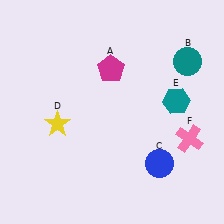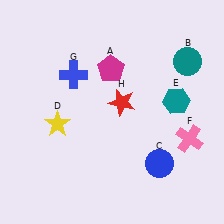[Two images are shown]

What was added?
A blue cross (G), a red star (H) were added in Image 2.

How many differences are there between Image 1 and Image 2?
There are 2 differences between the two images.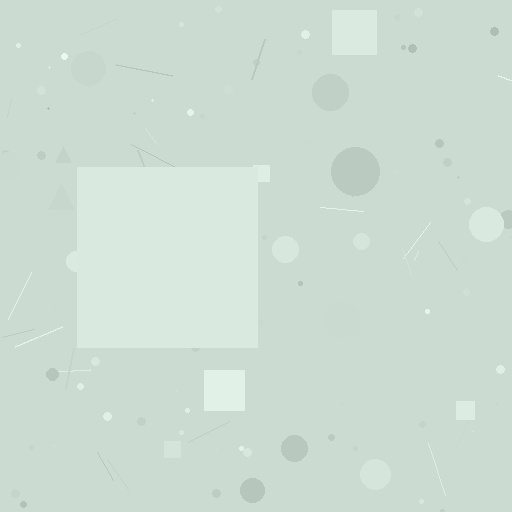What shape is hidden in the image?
A square is hidden in the image.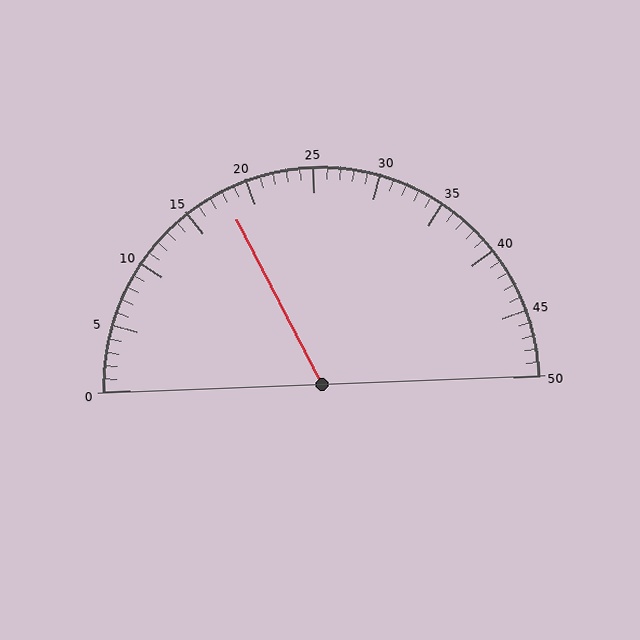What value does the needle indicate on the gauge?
The needle indicates approximately 18.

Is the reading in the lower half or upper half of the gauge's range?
The reading is in the lower half of the range (0 to 50).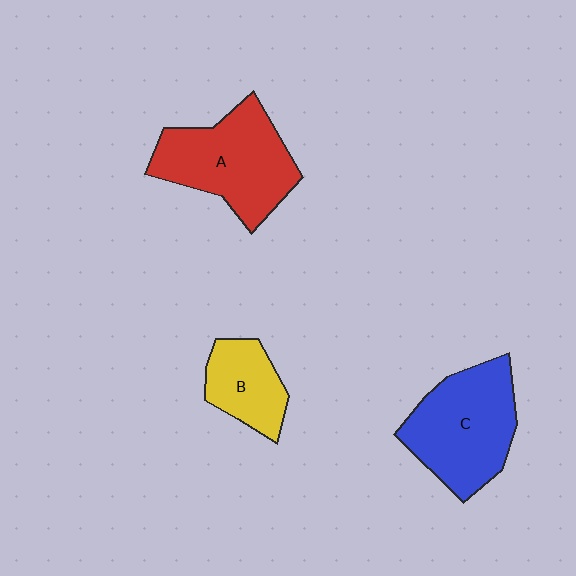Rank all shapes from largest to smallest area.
From largest to smallest: A (red), C (blue), B (yellow).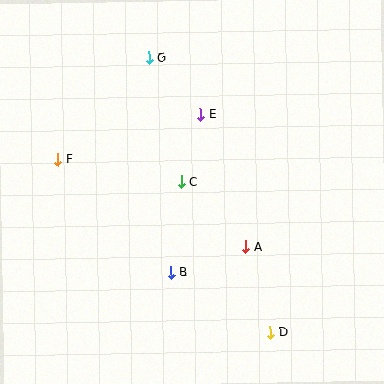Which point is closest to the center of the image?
Point C at (181, 182) is closest to the center.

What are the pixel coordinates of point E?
Point E is at (200, 114).